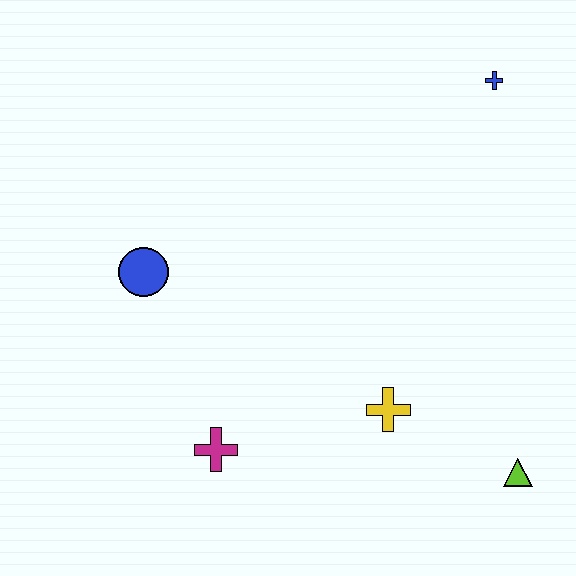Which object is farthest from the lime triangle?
The blue circle is farthest from the lime triangle.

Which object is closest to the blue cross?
The yellow cross is closest to the blue cross.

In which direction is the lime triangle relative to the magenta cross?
The lime triangle is to the right of the magenta cross.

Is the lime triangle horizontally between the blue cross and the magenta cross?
No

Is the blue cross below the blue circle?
No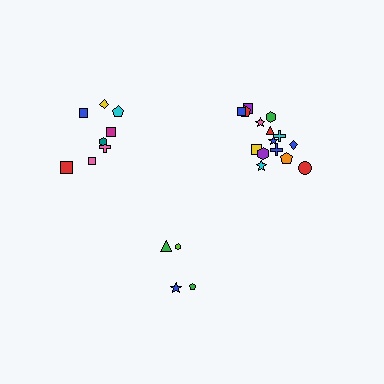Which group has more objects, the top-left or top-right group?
The top-right group.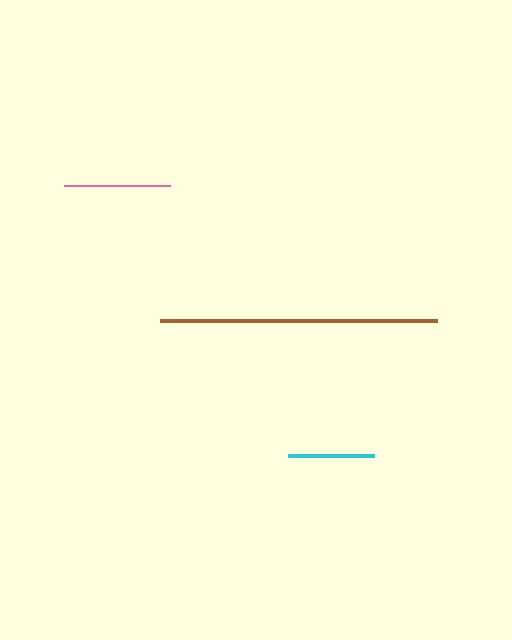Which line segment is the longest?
The brown line is the longest at approximately 278 pixels.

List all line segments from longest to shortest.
From longest to shortest: brown, pink, cyan.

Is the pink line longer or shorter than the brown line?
The brown line is longer than the pink line.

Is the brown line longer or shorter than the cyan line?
The brown line is longer than the cyan line.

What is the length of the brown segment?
The brown segment is approximately 278 pixels long.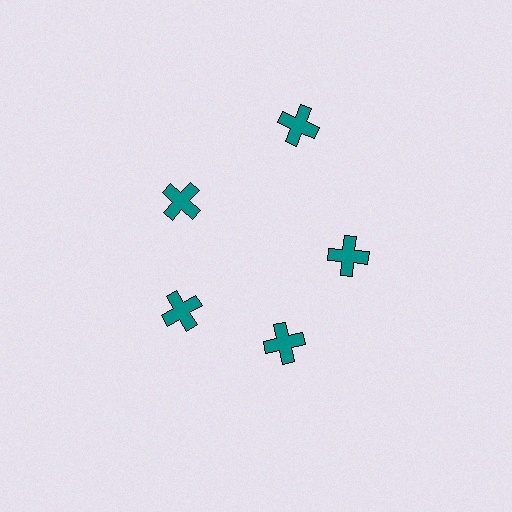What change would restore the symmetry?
The symmetry would be restored by moving it inward, back onto the ring so that all 5 crosses sit at equal angles and equal distance from the center.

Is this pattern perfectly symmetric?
No. The 5 teal crosses are arranged in a ring, but one element near the 1 o'clock position is pushed outward from the center, breaking the 5-fold rotational symmetry.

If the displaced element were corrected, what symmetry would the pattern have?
It would have 5-fold rotational symmetry — the pattern would map onto itself every 72 degrees.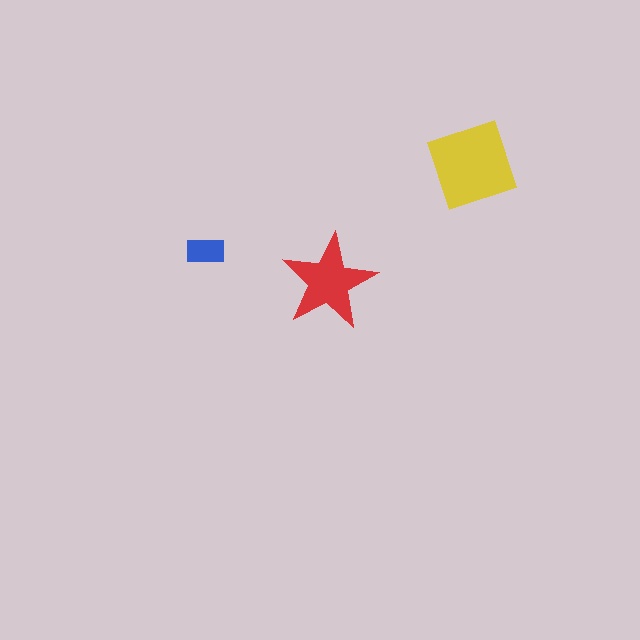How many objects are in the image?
There are 3 objects in the image.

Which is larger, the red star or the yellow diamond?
The yellow diamond.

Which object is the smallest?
The blue rectangle.